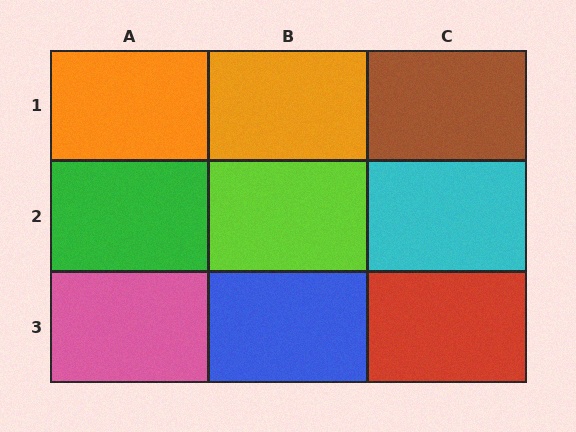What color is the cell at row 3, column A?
Pink.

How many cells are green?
1 cell is green.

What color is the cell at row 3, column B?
Blue.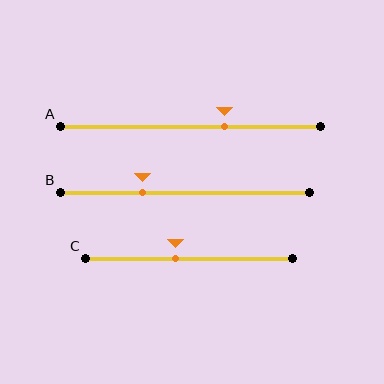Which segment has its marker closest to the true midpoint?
Segment C has its marker closest to the true midpoint.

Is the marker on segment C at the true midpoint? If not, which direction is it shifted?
No, the marker on segment C is shifted to the left by about 7% of the segment length.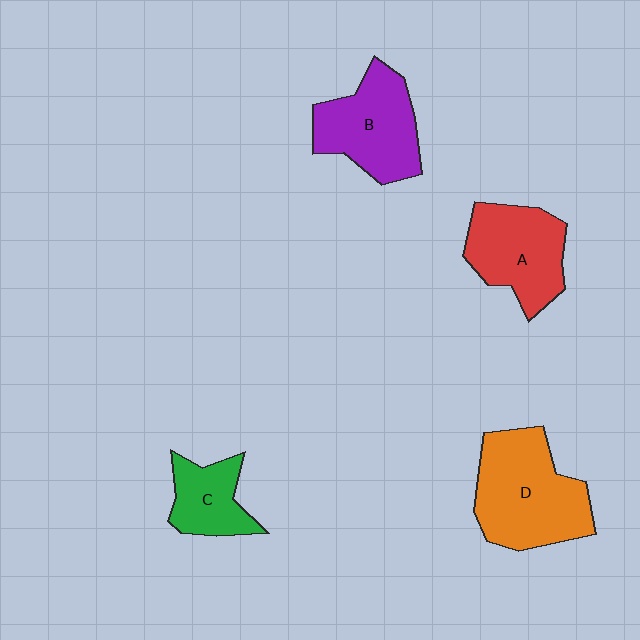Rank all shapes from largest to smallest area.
From largest to smallest: D (orange), B (purple), A (red), C (green).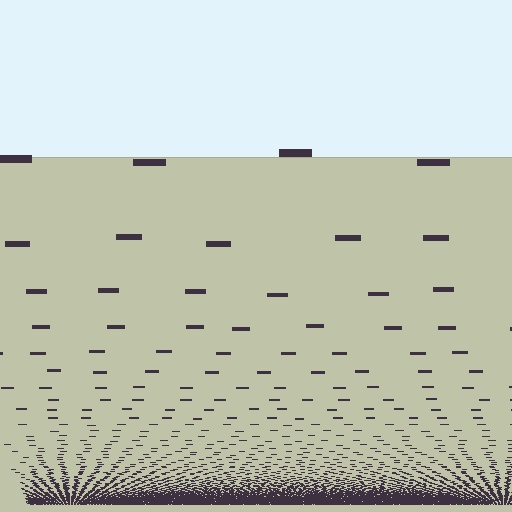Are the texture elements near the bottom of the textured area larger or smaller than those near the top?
Smaller. The gradient is inverted — elements near the bottom are smaller and denser.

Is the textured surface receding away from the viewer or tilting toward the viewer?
The surface appears to tilt toward the viewer. Texture elements get larger and sparser toward the top.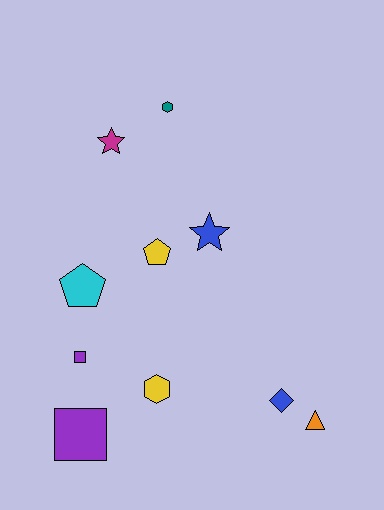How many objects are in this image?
There are 10 objects.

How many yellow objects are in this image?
There are 2 yellow objects.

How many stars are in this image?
There are 2 stars.